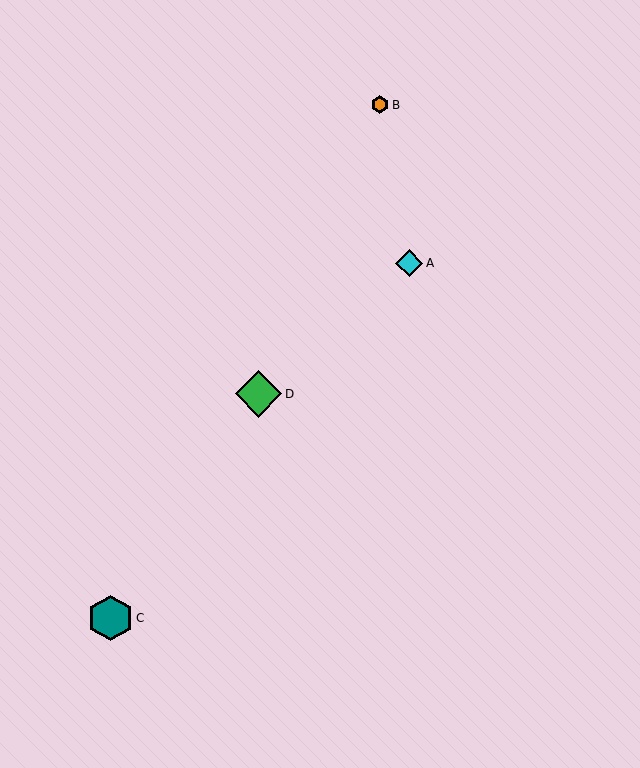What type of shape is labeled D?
Shape D is a green diamond.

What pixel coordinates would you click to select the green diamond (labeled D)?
Click at (258, 394) to select the green diamond D.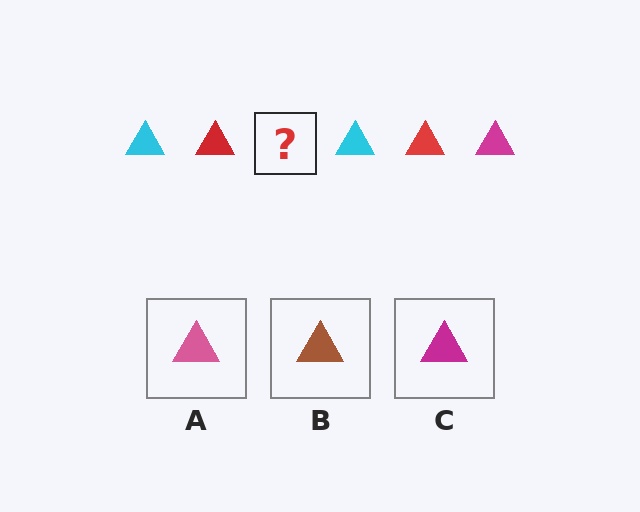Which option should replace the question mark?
Option C.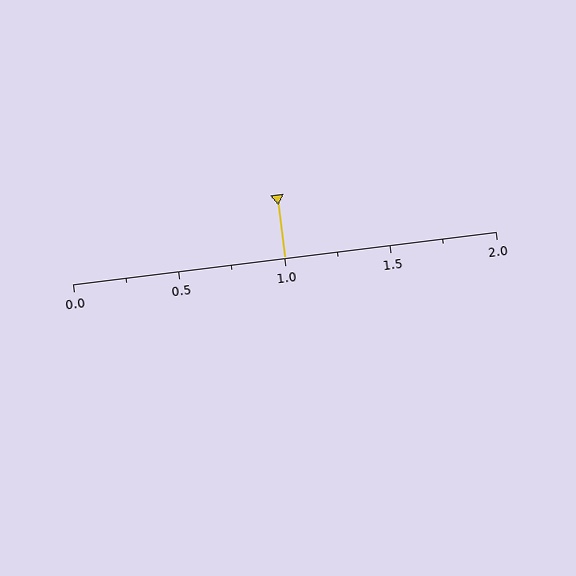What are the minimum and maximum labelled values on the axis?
The axis runs from 0.0 to 2.0.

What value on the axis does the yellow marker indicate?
The marker indicates approximately 1.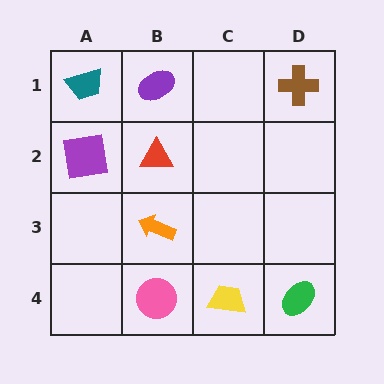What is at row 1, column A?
A teal trapezoid.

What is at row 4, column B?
A pink circle.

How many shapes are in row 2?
2 shapes.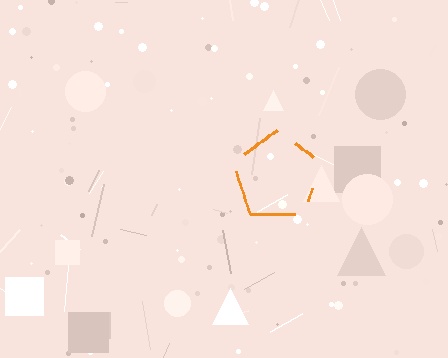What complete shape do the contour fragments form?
The contour fragments form a pentagon.